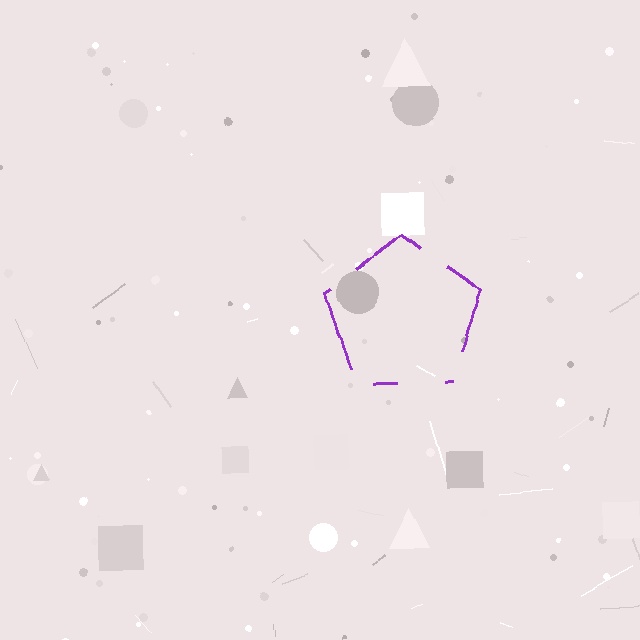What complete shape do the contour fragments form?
The contour fragments form a pentagon.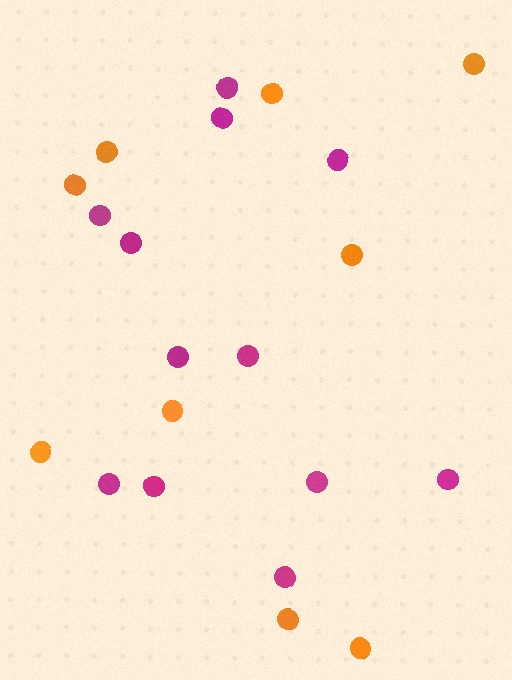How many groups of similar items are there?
There are 2 groups: one group of magenta circles (12) and one group of orange circles (9).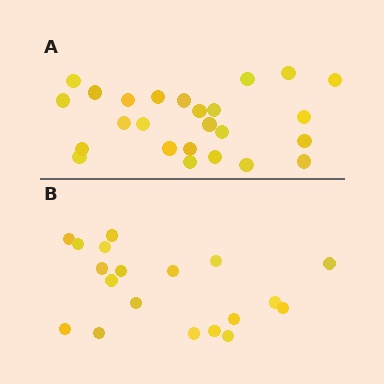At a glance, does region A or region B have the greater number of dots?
Region A (the top region) has more dots.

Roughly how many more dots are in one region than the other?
Region A has about 6 more dots than region B.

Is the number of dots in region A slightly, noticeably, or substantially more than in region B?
Region A has noticeably more, but not dramatically so. The ratio is roughly 1.3 to 1.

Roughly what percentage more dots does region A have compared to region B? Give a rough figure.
About 30% more.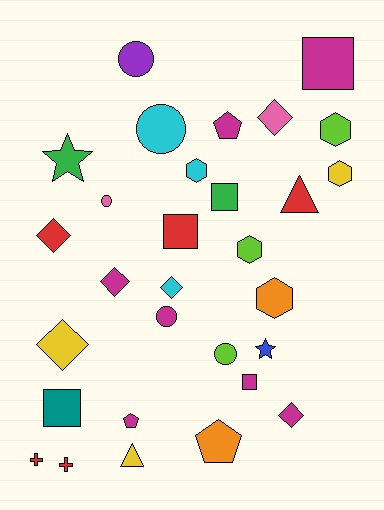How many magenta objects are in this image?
There are 7 magenta objects.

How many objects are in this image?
There are 30 objects.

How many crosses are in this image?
There are 2 crosses.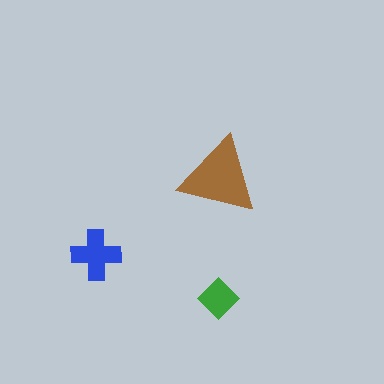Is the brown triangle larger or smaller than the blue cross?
Larger.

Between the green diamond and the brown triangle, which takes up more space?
The brown triangle.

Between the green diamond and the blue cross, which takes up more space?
The blue cross.